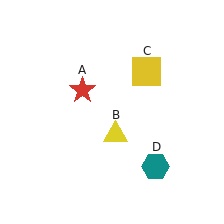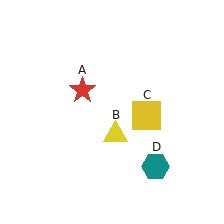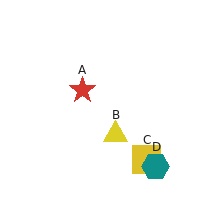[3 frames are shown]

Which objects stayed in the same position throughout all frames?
Red star (object A) and yellow triangle (object B) and teal hexagon (object D) remained stationary.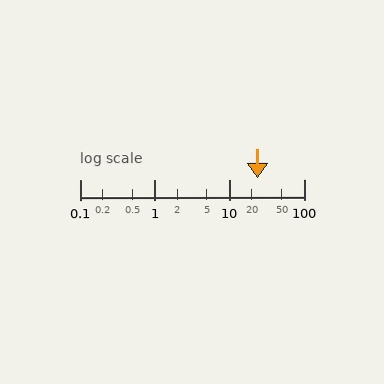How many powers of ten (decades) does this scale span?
The scale spans 3 decades, from 0.1 to 100.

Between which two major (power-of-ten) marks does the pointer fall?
The pointer is between 10 and 100.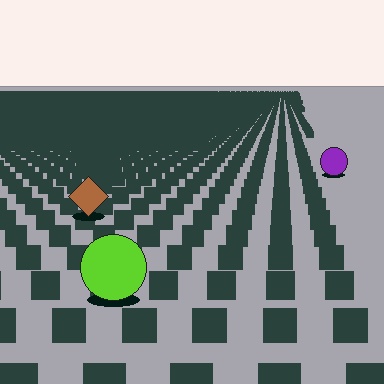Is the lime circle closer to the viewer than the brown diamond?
Yes. The lime circle is closer — you can tell from the texture gradient: the ground texture is coarser near it.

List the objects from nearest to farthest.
From nearest to farthest: the lime circle, the brown diamond, the purple circle.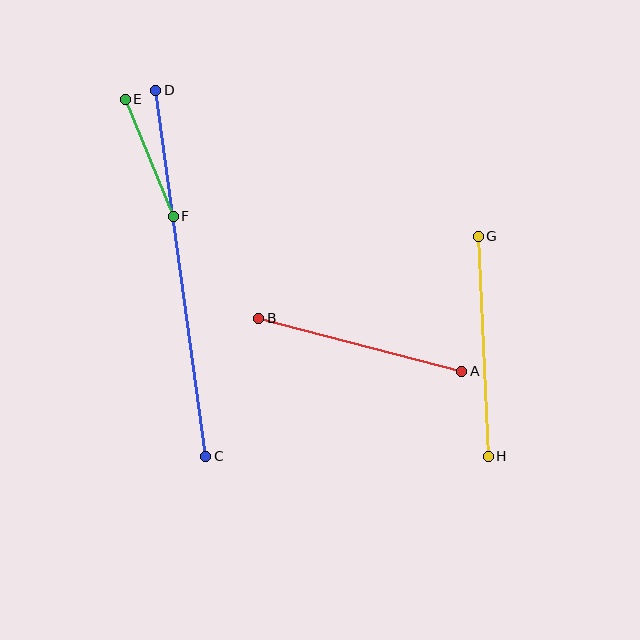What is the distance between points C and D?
The distance is approximately 369 pixels.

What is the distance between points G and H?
The distance is approximately 220 pixels.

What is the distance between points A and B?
The distance is approximately 210 pixels.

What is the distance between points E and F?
The distance is approximately 126 pixels.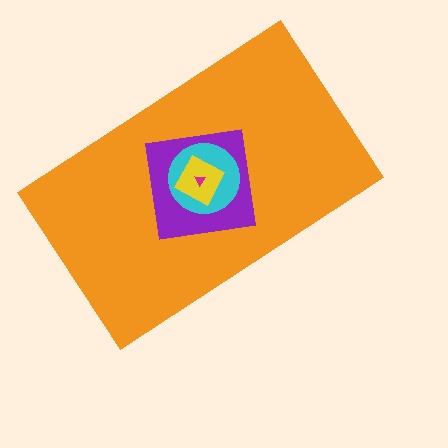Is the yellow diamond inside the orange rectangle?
Yes.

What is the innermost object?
The magenta triangle.